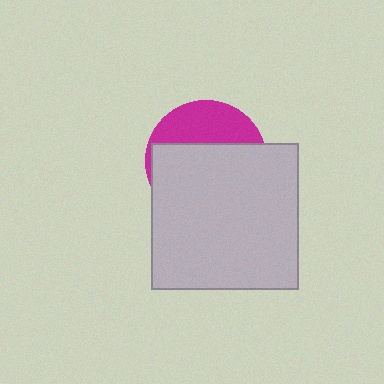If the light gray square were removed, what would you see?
You would see the complete magenta circle.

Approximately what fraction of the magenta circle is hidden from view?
Roughly 66% of the magenta circle is hidden behind the light gray square.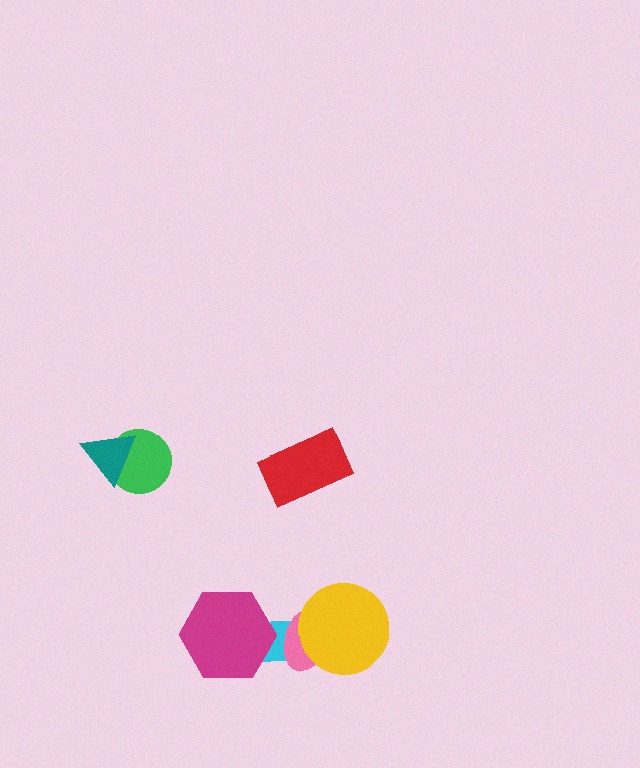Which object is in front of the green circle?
The teal triangle is in front of the green circle.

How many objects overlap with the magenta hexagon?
1 object overlaps with the magenta hexagon.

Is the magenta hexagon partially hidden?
No, no other shape covers it.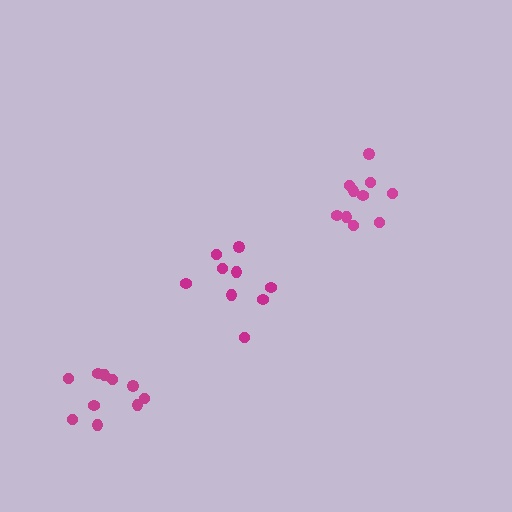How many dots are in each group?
Group 1: 10 dots, Group 2: 9 dots, Group 3: 10 dots (29 total).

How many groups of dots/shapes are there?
There are 3 groups.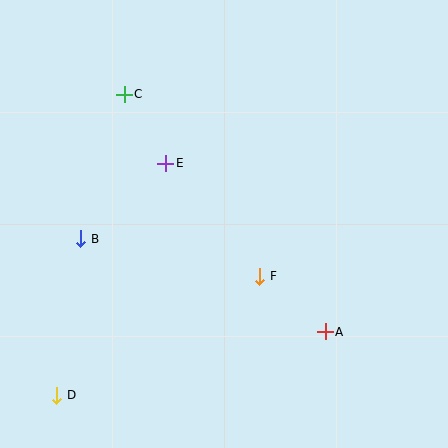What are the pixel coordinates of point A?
Point A is at (325, 332).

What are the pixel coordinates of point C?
Point C is at (124, 94).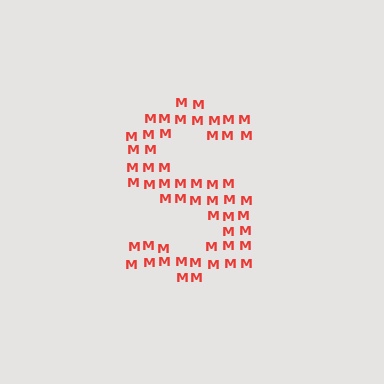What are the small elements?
The small elements are letter M's.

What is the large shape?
The large shape is the letter S.